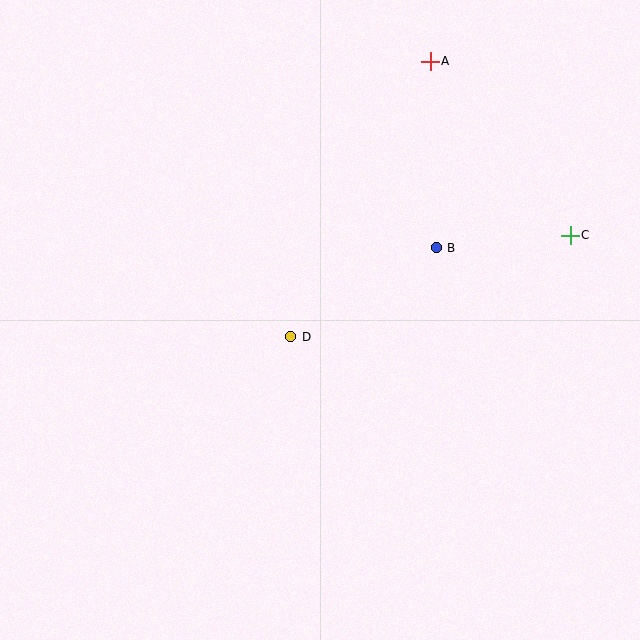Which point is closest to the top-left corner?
Point A is closest to the top-left corner.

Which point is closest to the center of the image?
Point D at (291, 337) is closest to the center.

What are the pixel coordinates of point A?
Point A is at (430, 61).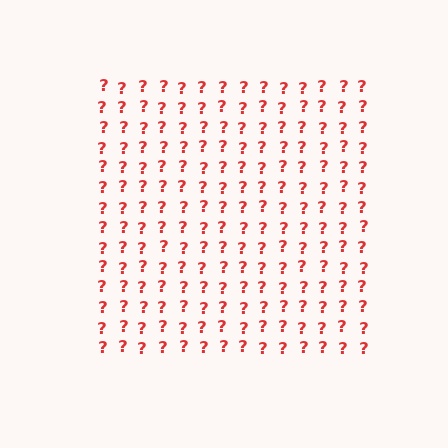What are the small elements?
The small elements are question marks.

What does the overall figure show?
The overall figure shows a square.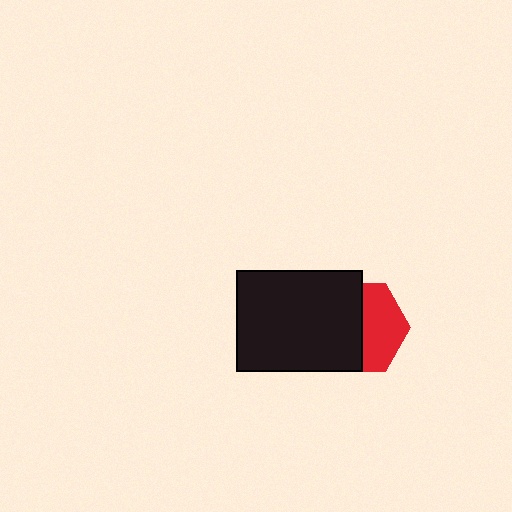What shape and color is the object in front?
The object in front is a black rectangle.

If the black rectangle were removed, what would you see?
You would see the complete red hexagon.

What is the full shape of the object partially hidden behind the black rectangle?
The partially hidden object is a red hexagon.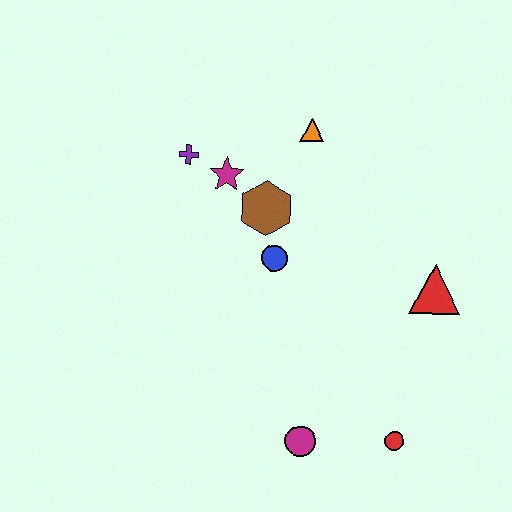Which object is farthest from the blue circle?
The red circle is farthest from the blue circle.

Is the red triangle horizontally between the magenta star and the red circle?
No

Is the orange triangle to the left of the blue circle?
No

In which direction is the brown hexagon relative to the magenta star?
The brown hexagon is to the right of the magenta star.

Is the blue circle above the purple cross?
No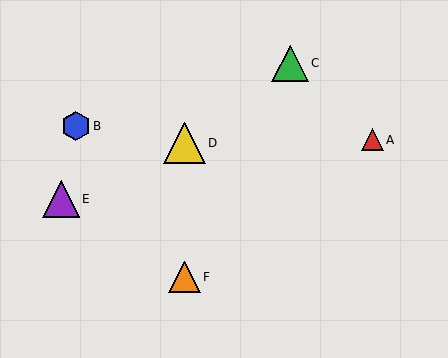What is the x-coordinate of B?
Object B is at x≈76.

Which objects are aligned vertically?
Objects D, F are aligned vertically.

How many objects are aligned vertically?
2 objects (D, F) are aligned vertically.